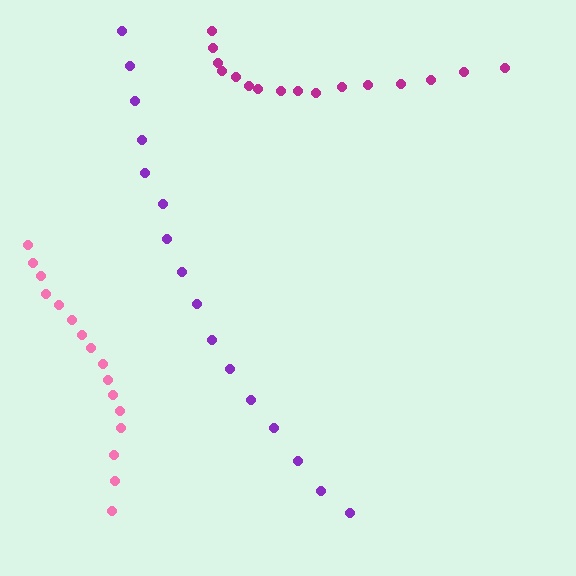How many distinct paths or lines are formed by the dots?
There are 3 distinct paths.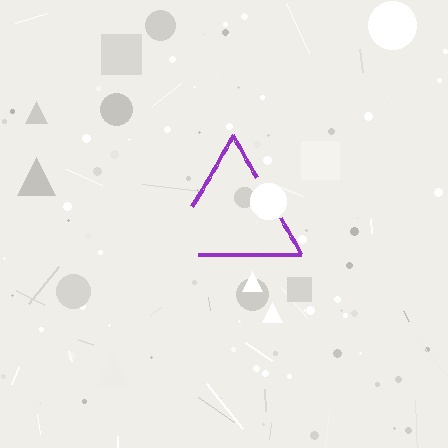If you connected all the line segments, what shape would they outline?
They would outline a triangle.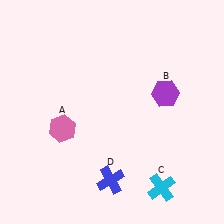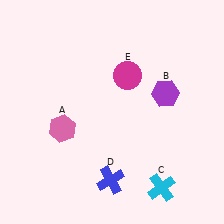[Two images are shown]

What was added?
A magenta circle (E) was added in Image 2.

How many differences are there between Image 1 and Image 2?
There is 1 difference between the two images.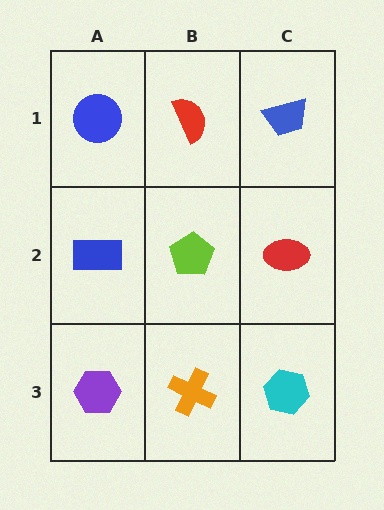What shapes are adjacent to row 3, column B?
A lime pentagon (row 2, column B), a purple hexagon (row 3, column A), a cyan hexagon (row 3, column C).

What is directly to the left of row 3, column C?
An orange cross.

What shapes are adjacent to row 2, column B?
A red semicircle (row 1, column B), an orange cross (row 3, column B), a blue rectangle (row 2, column A), a red ellipse (row 2, column C).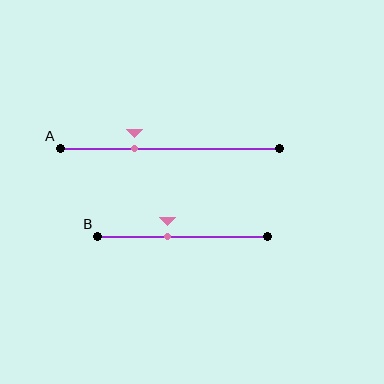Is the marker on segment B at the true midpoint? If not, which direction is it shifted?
No, the marker on segment B is shifted to the left by about 9% of the segment length.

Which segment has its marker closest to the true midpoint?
Segment B has its marker closest to the true midpoint.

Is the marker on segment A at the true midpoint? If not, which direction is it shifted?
No, the marker on segment A is shifted to the left by about 16% of the segment length.